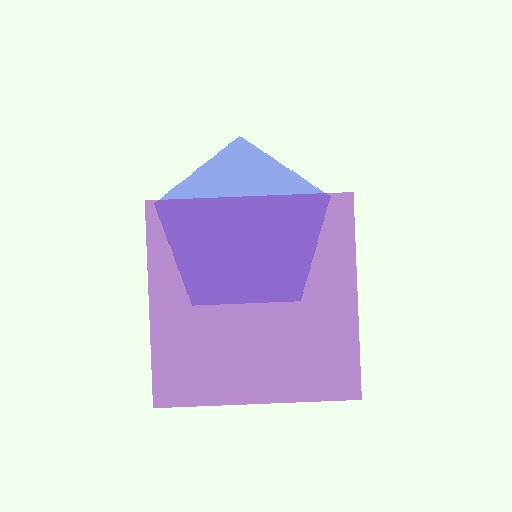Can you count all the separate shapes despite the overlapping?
Yes, there are 2 separate shapes.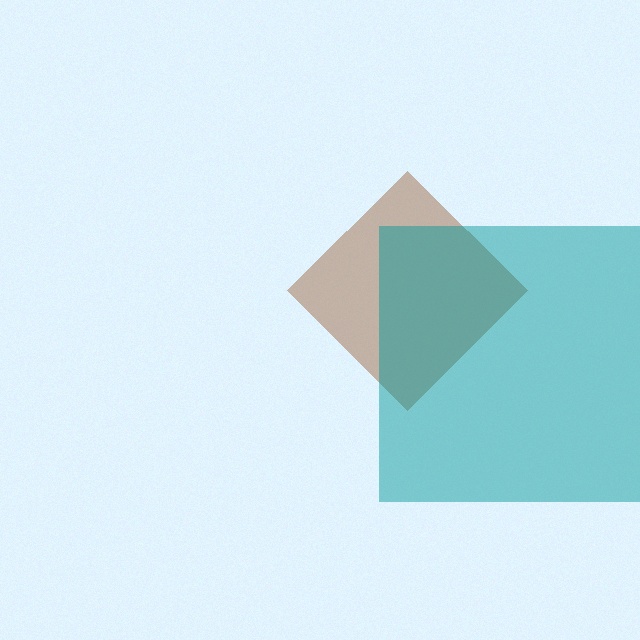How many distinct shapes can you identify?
There are 2 distinct shapes: a brown diamond, a teal square.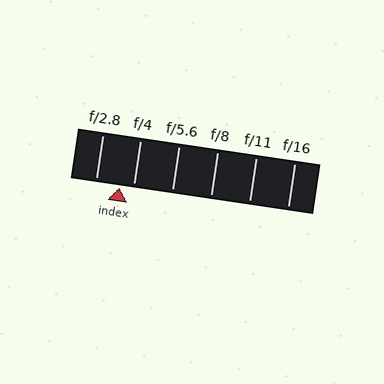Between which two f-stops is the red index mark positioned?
The index mark is between f/2.8 and f/4.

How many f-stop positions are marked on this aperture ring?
There are 6 f-stop positions marked.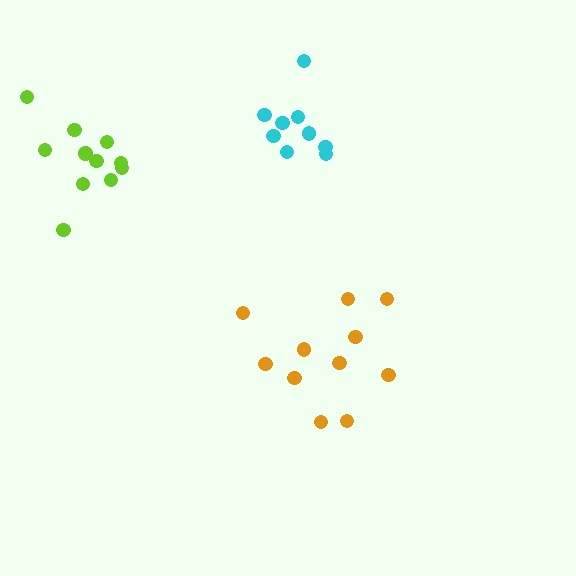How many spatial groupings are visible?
There are 3 spatial groupings.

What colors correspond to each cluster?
The clusters are colored: orange, lime, cyan.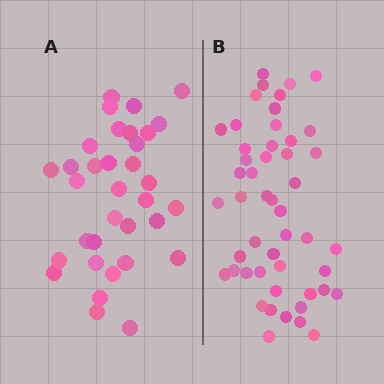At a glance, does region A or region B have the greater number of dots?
Region B (the right region) has more dots.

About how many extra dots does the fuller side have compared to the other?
Region B has approximately 15 more dots than region A.